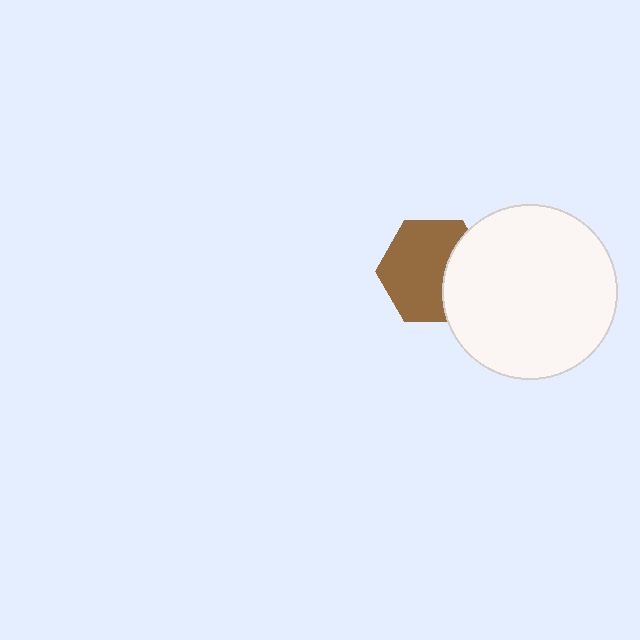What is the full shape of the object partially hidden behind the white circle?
The partially hidden object is a brown hexagon.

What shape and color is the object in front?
The object in front is a white circle.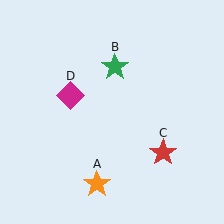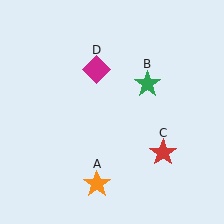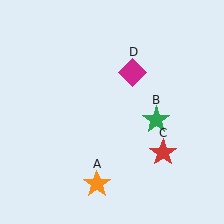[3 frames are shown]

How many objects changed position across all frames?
2 objects changed position: green star (object B), magenta diamond (object D).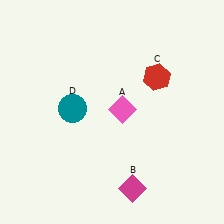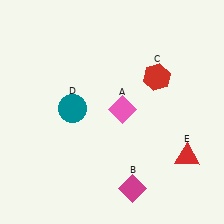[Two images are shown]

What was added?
A red triangle (E) was added in Image 2.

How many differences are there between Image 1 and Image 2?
There is 1 difference between the two images.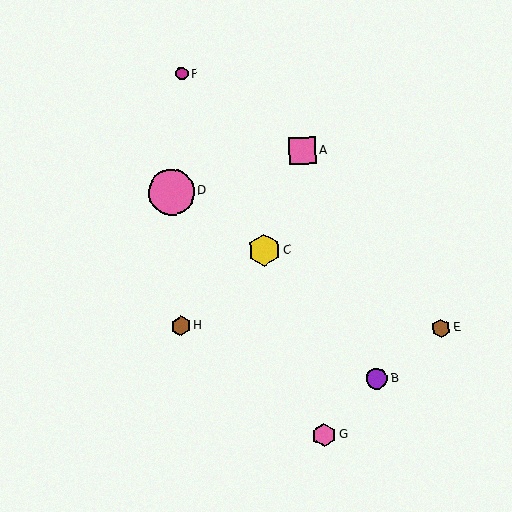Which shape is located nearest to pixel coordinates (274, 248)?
The yellow hexagon (labeled C) at (264, 250) is nearest to that location.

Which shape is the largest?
The pink circle (labeled D) is the largest.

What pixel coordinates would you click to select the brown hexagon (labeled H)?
Click at (181, 326) to select the brown hexagon H.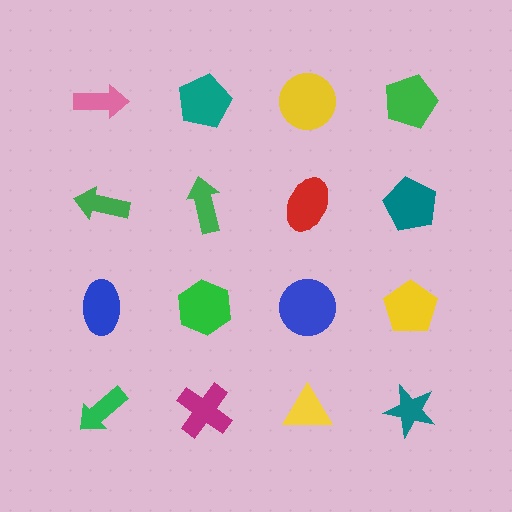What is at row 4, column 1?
A green arrow.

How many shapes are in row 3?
4 shapes.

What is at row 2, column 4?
A teal pentagon.